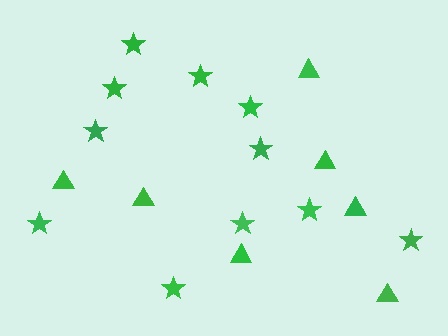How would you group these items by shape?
There are 2 groups: one group of triangles (7) and one group of stars (11).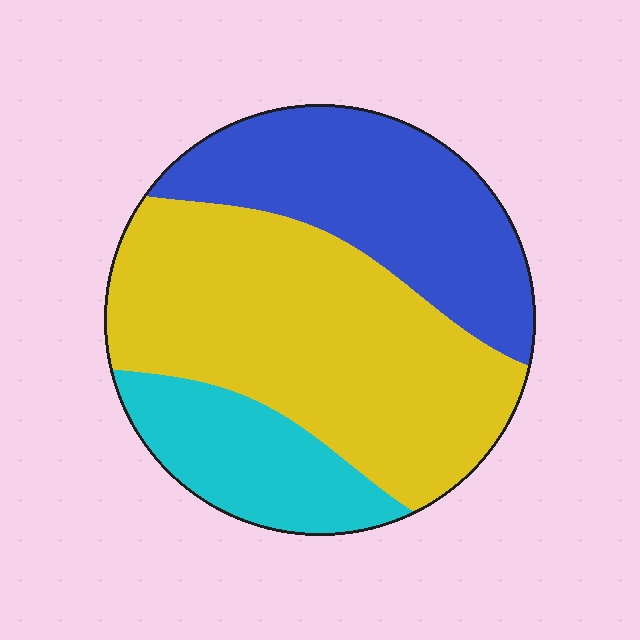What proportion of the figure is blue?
Blue covers roughly 30% of the figure.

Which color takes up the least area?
Cyan, at roughly 20%.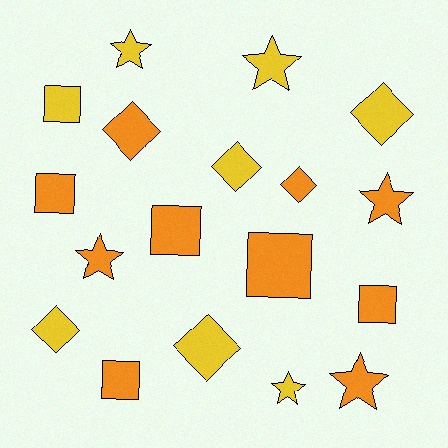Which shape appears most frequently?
Square, with 6 objects.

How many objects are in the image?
There are 18 objects.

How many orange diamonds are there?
There are 2 orange diamonds.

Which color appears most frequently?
Orange, with 10 objects.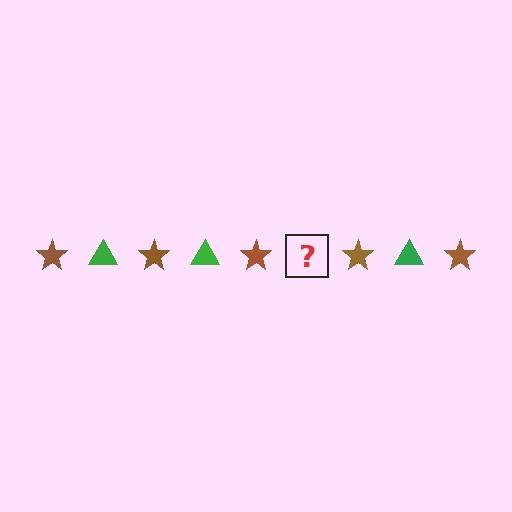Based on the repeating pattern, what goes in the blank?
The blank should be a green triangle.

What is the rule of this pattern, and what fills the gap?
The rule is that the pattern alternates between brown star and green triangle. The gap should be filled with a green triangle.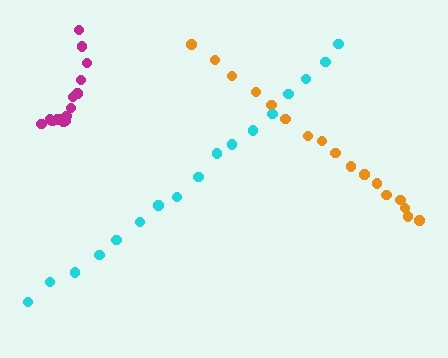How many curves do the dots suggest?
There are 3 distinct paths.